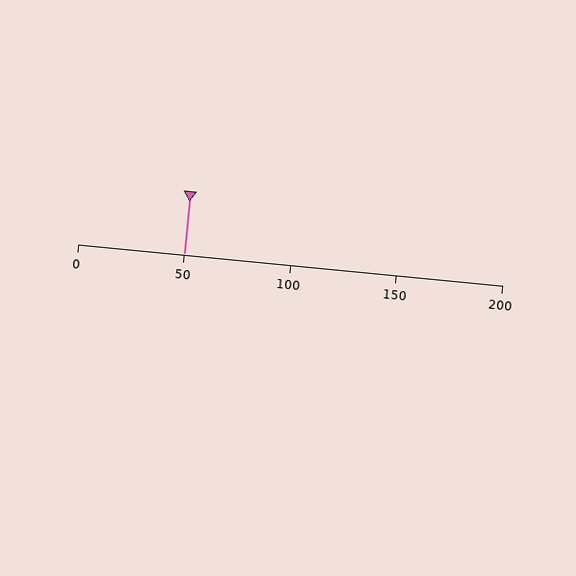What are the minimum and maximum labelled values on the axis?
The axis runs from 0 to 200.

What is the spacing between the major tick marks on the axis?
The major ticks are spaced 50 apart.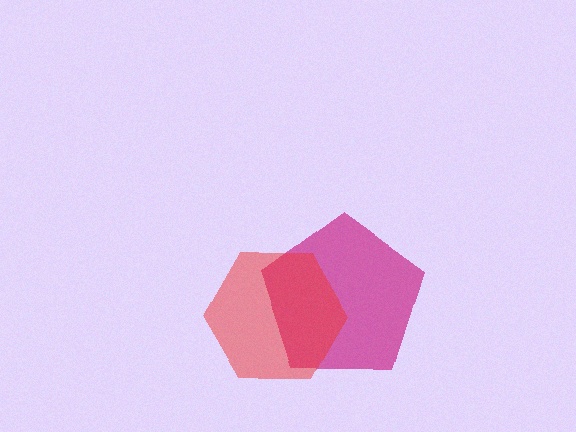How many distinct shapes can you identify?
There are 2 distinct shapes: a magenta pentagon, a red hexagon.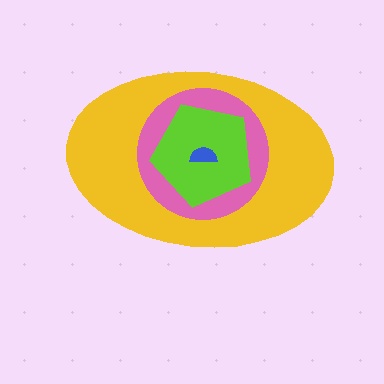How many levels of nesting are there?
4.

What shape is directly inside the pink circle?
The lime pentagon.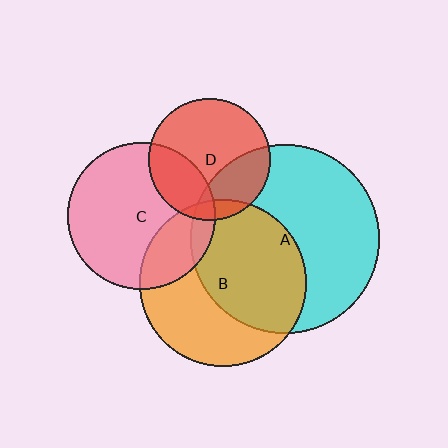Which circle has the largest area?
Circle A (cyan).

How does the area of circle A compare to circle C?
Approximately 1.7 times.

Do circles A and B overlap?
Yes.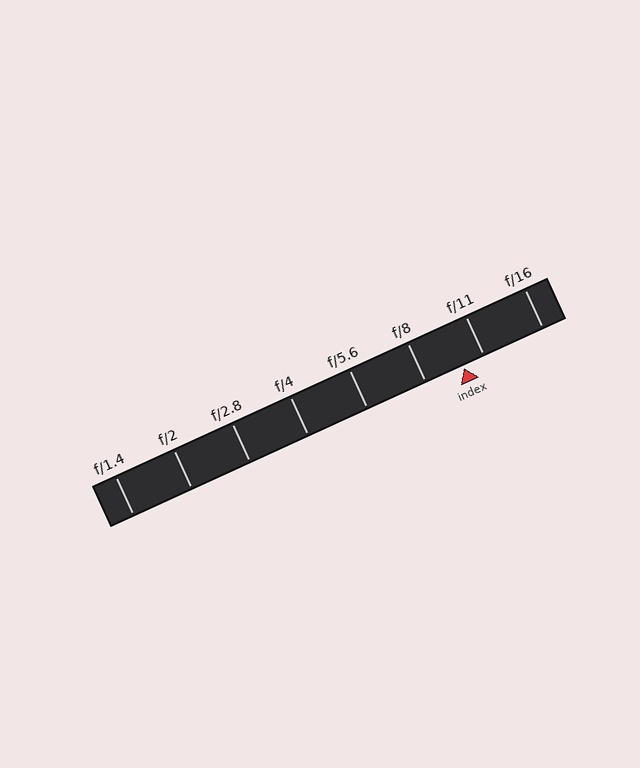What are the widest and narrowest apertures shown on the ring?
The widest aperture shown is f/1.4 and the narrowest is f/16.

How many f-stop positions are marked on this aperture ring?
There are 8 f-stop positions marked.